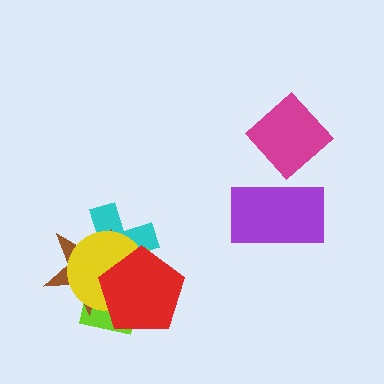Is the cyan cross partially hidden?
Yes, it is partially covered by another shape.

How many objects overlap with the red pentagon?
4 objects overlap with the red pentagon.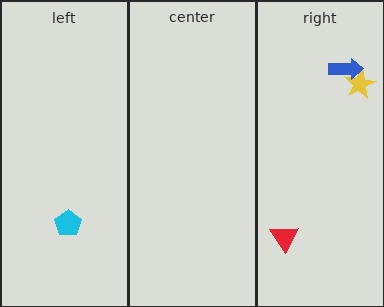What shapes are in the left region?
The cyan pentagon.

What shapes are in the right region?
The yellow star, the red triangle, the blue arrow.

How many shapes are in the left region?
1.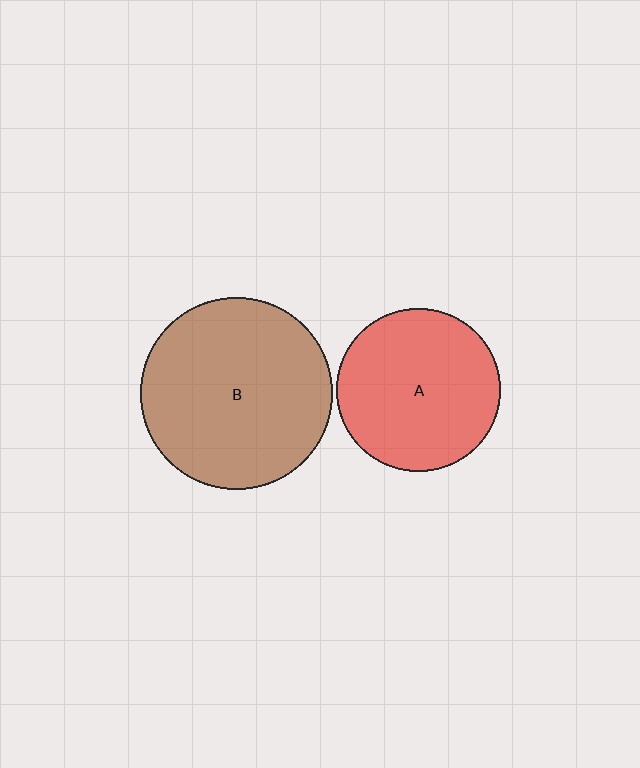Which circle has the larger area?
Circle B (brown).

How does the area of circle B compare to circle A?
Approximately 1.4 times.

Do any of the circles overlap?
No, none of the circles overlap.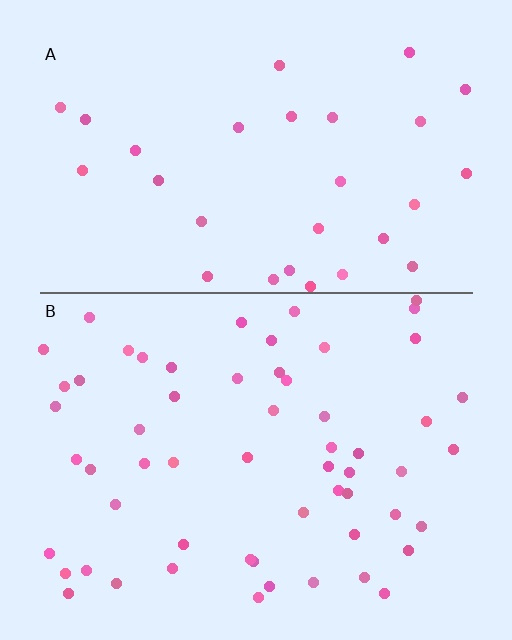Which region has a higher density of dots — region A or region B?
B (the bottom).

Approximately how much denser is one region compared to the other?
Approximately 1.9× — region B over region A.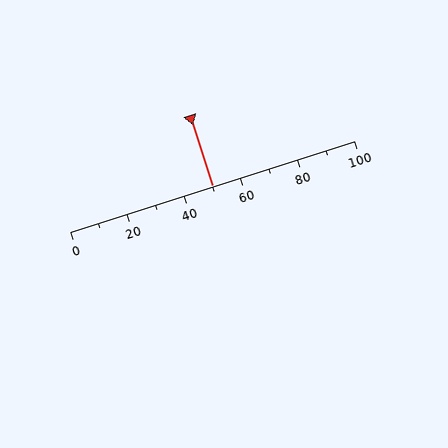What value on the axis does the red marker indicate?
The marker indicates approximately 50.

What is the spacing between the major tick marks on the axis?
The major ticks are spaced 20 apart.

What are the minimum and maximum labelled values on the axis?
The axis runs from 0 to 100.